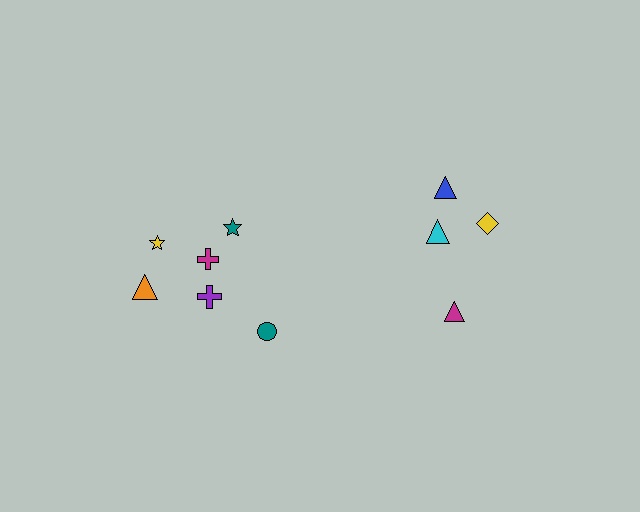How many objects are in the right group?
There are 4 objects.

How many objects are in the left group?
There are 6 objects.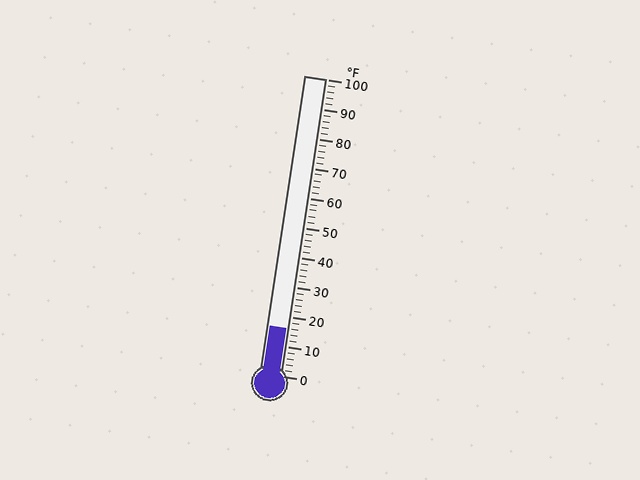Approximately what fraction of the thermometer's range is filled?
The thermometer is filled to approximately 15% of its range.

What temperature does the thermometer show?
The thermometer shows approximately 16°F.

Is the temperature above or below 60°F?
The temperature is below 60°F.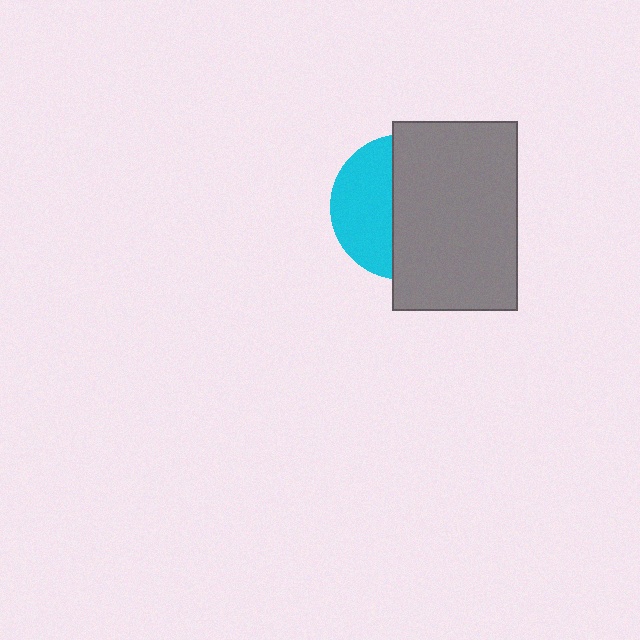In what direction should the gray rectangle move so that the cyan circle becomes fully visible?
The gray rectangle should move right. That is the shortest direction to clear the overlap and leave the cyan circle fully visible.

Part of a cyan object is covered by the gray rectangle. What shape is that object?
It is a circle.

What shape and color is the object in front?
The object in front is a gray rectangle.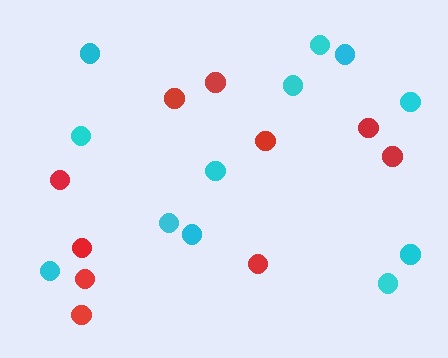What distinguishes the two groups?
There are 2 groups: one group of red circles (10) and one group of cyan circles (12).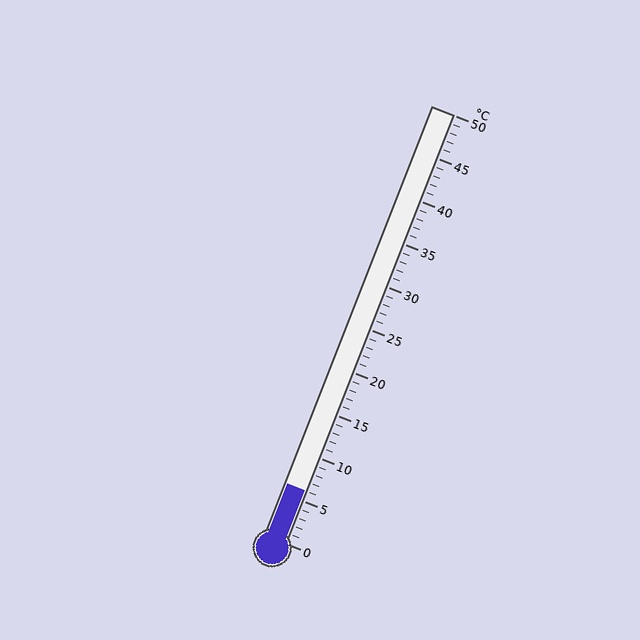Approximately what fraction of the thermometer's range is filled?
The thermometer is filled to approximately 10% of its range.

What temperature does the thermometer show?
The thermometer shows approximately 6°C.